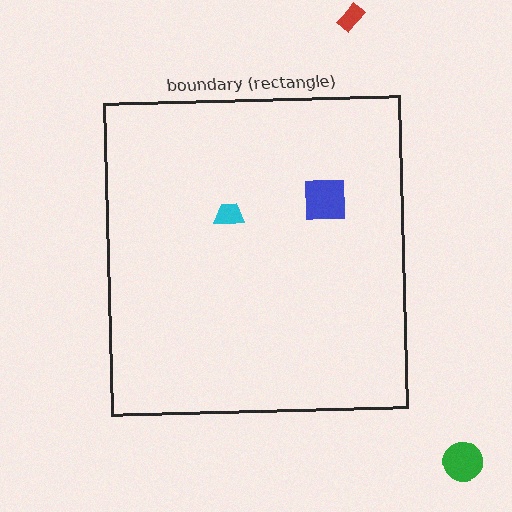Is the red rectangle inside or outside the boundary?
Outside.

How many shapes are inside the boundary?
2 inside, 2 outside.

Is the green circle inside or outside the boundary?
Outside.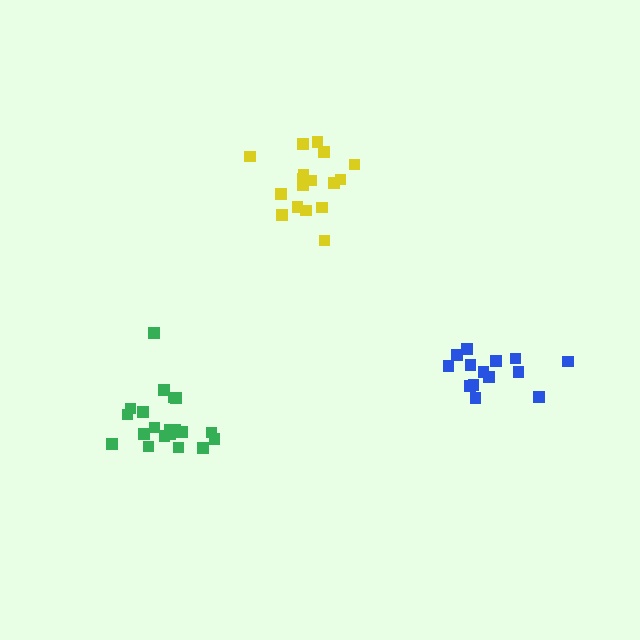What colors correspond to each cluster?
The clusters are colored: yellow, green, blue.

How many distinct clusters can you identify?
There are 3 distinct clusters.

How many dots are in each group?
Group 1: 17 dots, Group 2: 20 dots, Group 3: 14 dots (51 total).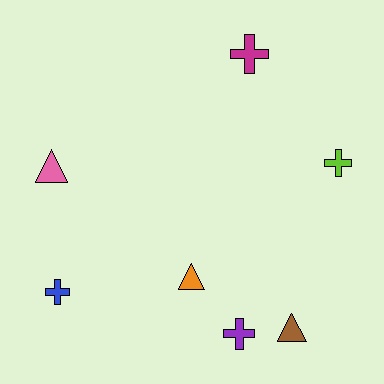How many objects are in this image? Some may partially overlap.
There are 7 objects.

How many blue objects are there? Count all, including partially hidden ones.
There is 1 blue object.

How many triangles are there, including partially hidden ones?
There are 3 triangles.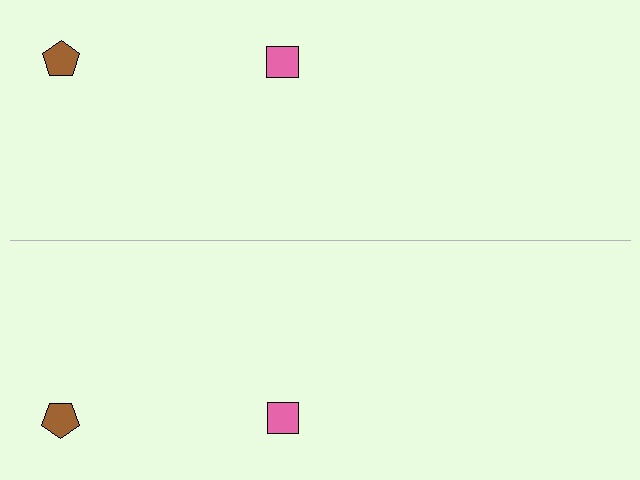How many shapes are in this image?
There are 4 shapes in this image.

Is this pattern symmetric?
Yes, this pattern has bilateral (reflection) symmetry.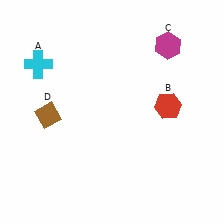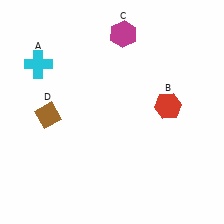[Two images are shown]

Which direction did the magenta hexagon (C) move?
The magenta hexagon (C) moved left.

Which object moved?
The magenta hexagon (C) moved left.